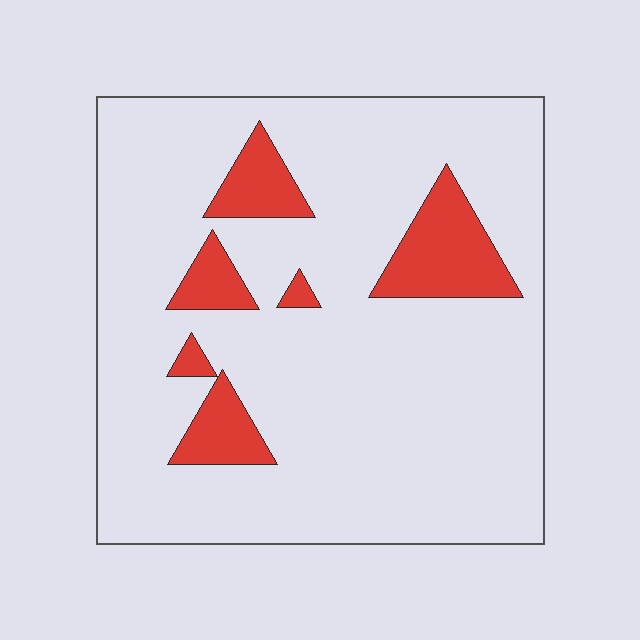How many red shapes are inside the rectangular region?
6.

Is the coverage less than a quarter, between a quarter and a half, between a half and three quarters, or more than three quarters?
Less than a quarter.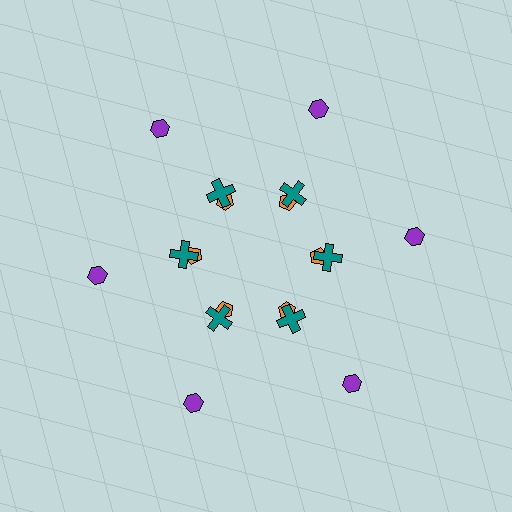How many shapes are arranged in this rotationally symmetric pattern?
There are 18 shapes, arranged in 6 groups of 3.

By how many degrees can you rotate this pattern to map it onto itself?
The pattern maps onto itself every 60 degrees of rotation.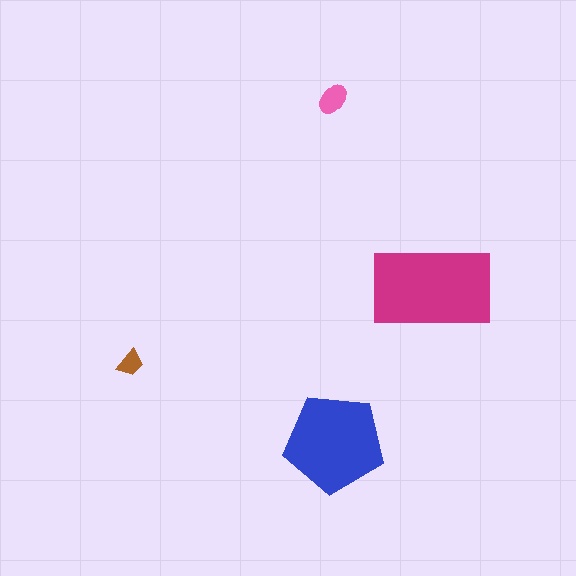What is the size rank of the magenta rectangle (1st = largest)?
1st.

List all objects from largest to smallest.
The magenta rectangle, the blue pentagon, the pink ellipse, the brown trapezoid.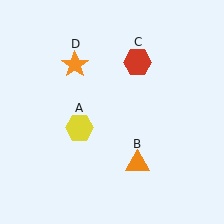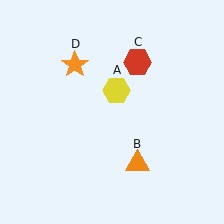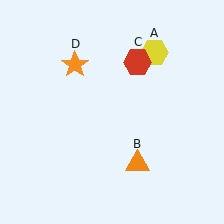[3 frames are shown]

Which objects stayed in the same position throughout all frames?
Orange triangle (object B) and red hexagon (object C) and orange star (object D) remained stationary.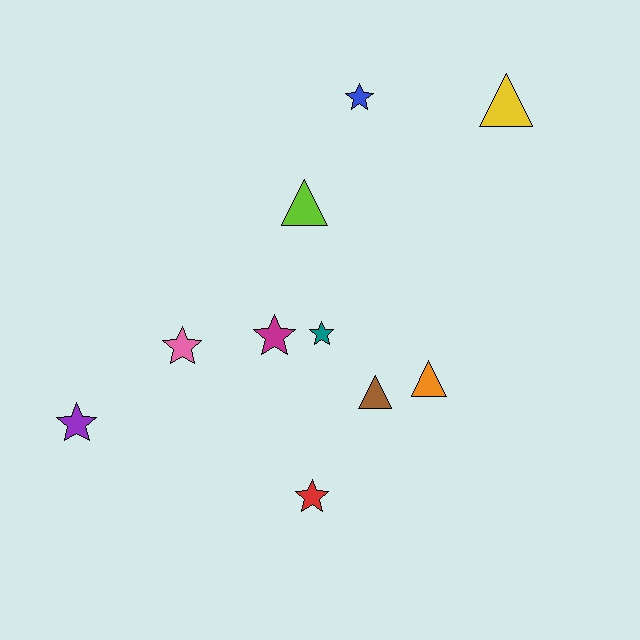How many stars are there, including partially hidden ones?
There are 6 stars.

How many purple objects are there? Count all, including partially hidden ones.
There is 1 purple object.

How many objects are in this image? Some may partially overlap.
There are 10 objects.